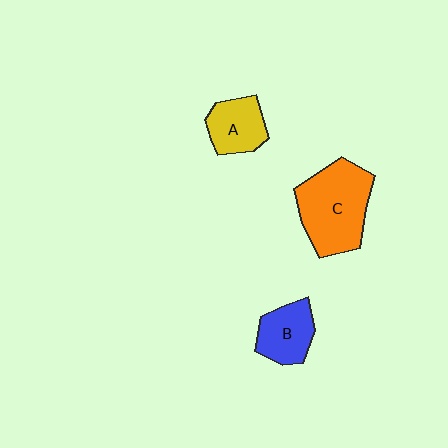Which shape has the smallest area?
Shape A (yellow).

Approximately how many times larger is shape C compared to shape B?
Approximately 1.8 times.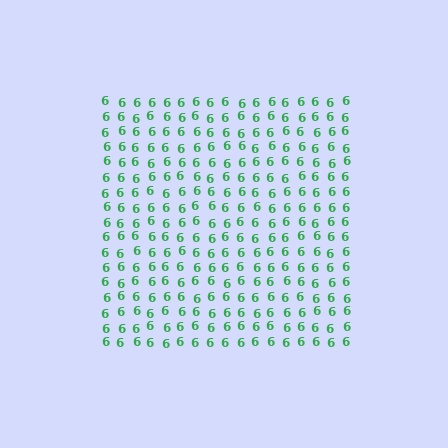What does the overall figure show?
The overall figure shows a square.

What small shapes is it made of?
It is made of small digit 6's.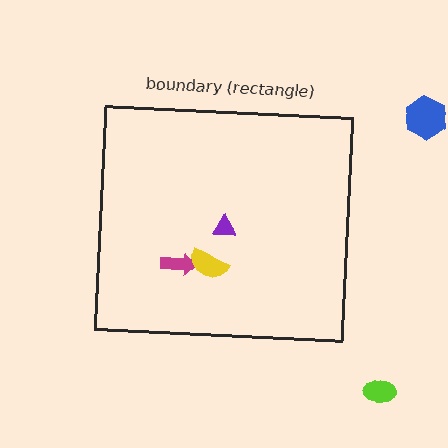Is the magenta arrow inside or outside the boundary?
Inside.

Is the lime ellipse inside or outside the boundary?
Outside.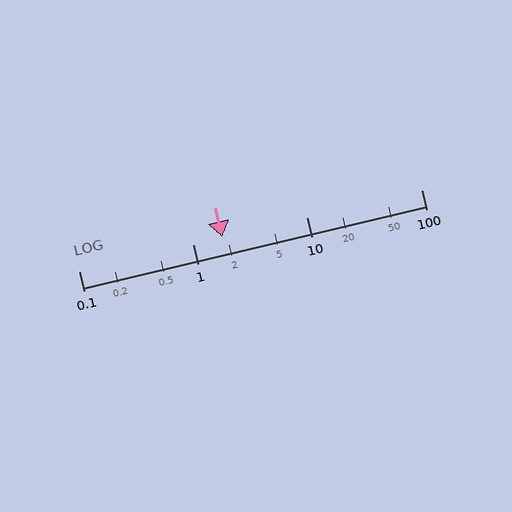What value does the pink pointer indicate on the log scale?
The pointer indicates approximately 1.8.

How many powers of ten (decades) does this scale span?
The scale spans 3 decades, from 0.1 to 100.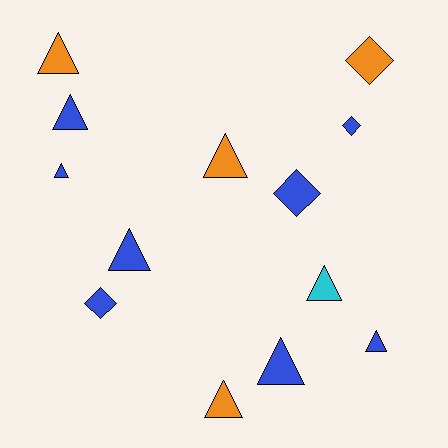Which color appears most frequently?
Blue, with 8 objects.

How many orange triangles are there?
There are 3 orange triangles.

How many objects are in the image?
There are 13 objects.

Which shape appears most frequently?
Triangle, with 9 objects.